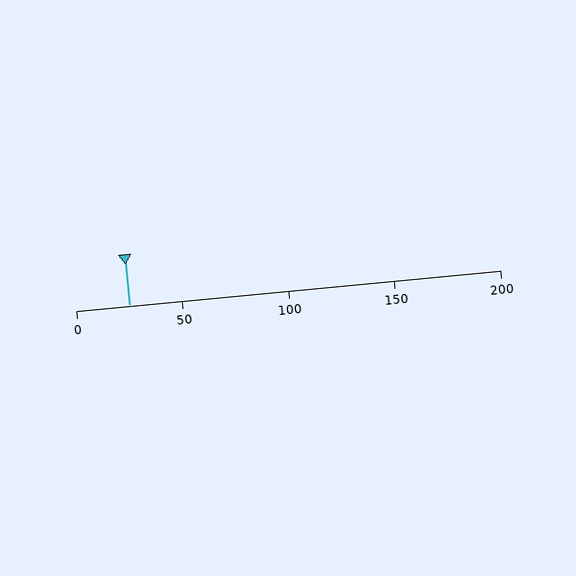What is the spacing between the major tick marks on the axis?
The major ticks are spaced 50 apart.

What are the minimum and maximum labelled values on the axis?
The axis runs from 0 to 200.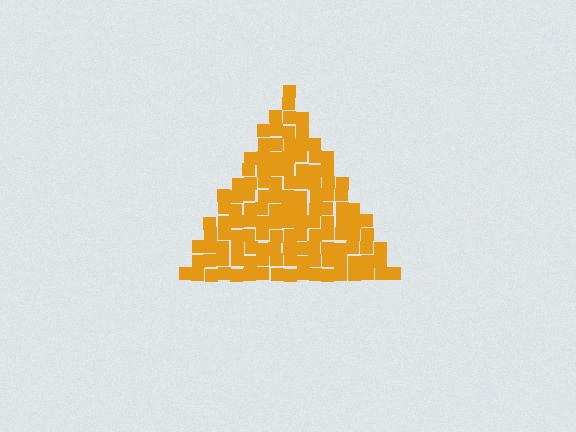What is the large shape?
The large shape is a triangle.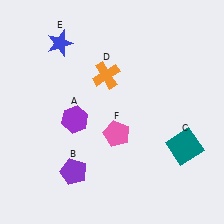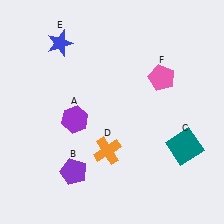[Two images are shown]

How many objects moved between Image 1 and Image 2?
2 objects moved between the two images.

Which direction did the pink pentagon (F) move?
The pink pentagon (F) moved up.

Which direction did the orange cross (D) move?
The orange cross (D) moved down.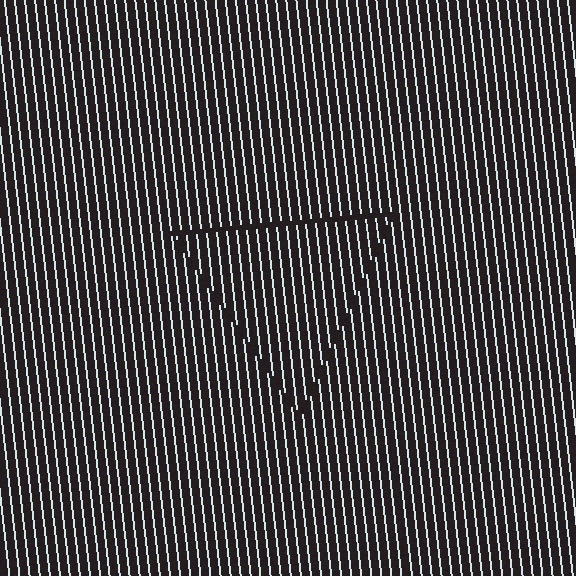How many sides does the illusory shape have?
3 sides — the line-ends trace a triangle.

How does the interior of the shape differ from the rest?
The interior of the shape contains the same grating, shifted by half a period — the contour is defined by the phase discontinuity where line-ends from the inner and outer gratings abut.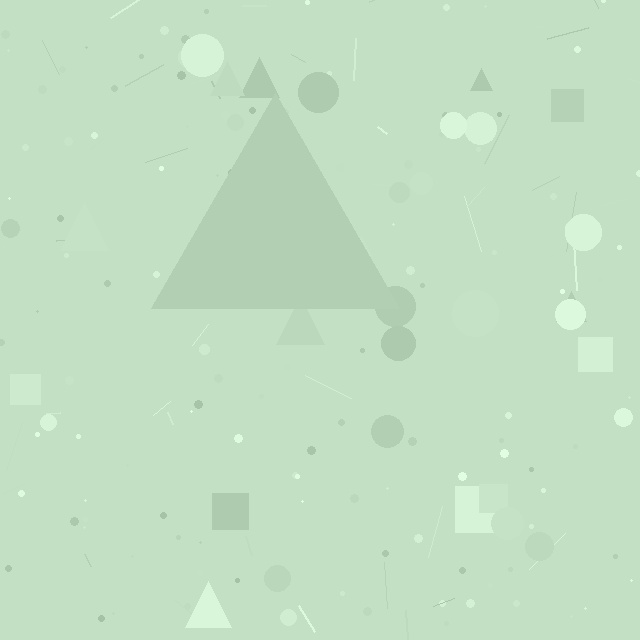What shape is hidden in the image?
A triangle is hidden in the image.